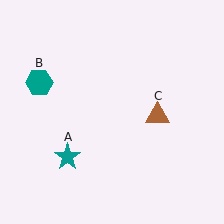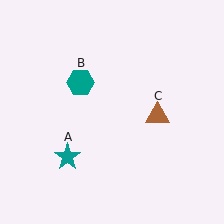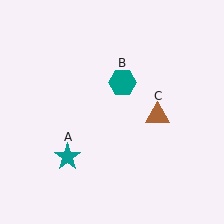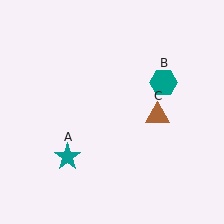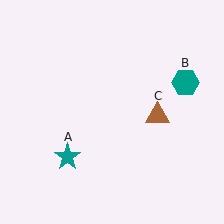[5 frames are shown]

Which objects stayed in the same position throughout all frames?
Teal star (object A) and brown triangle (object C) remained stationary.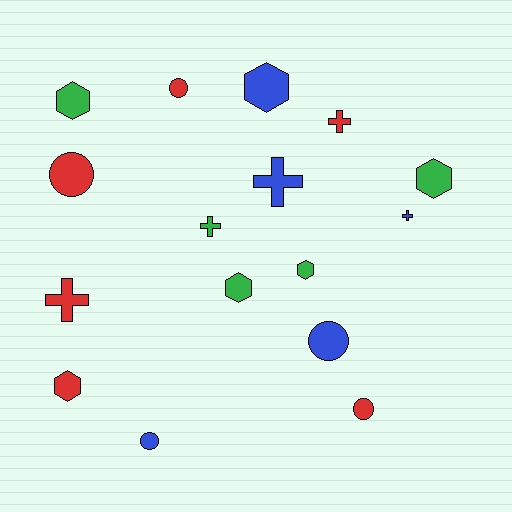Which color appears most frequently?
Red, with 6 objects.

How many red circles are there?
There are 3 red circles.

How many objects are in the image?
There are 16 objects.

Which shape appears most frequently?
Hexagon, with 6 objects.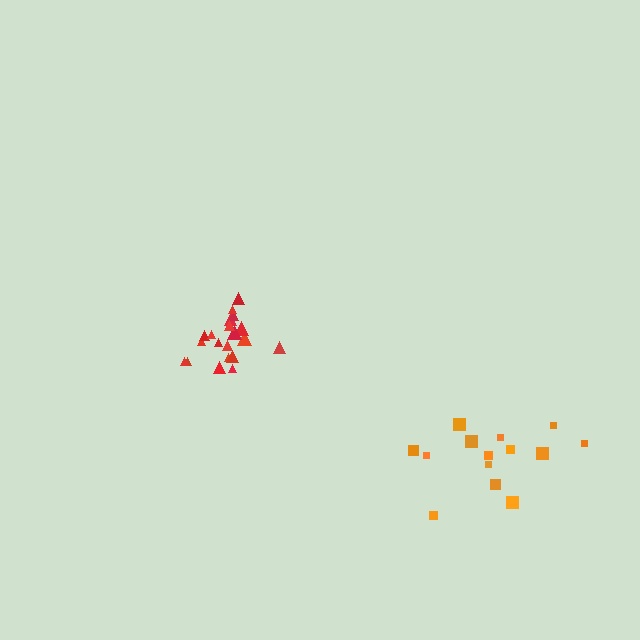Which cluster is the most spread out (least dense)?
Orange.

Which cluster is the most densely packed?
Red.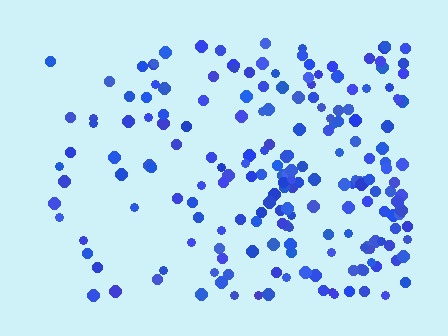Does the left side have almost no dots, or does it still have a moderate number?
Still a moderate number, just noticeably fewer than the right.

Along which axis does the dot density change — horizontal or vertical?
Horizontal.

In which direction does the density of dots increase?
From left to right, with the right side densest.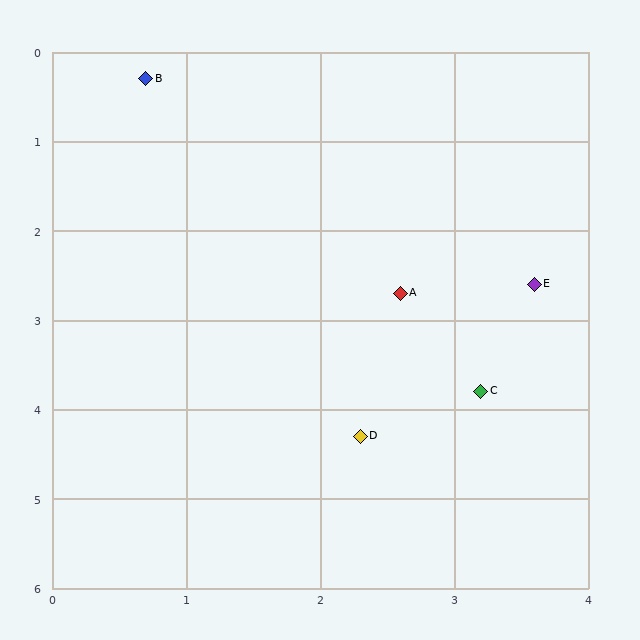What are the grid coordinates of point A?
Point A is at approximately (2.6, 2.7).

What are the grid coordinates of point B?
Point B is at approximately (0.7, 0.3).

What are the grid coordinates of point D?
Point D is at approximately (2.3, 4.3).